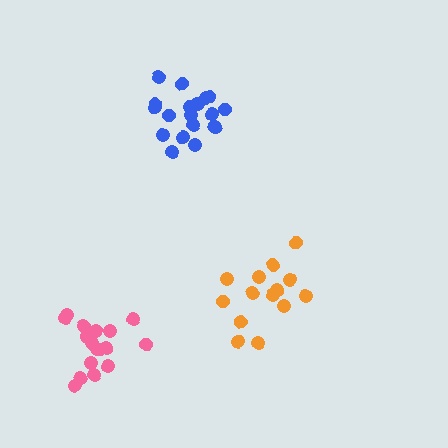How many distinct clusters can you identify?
There are 3 distinct clusters.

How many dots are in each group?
Group 1: 18 dots, Group 2: 19 dots, Group 3: 14 dots (51 total).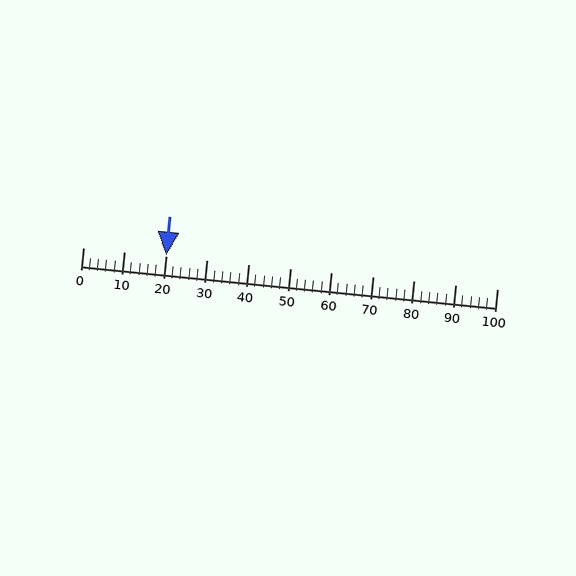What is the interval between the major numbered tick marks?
The major tick marks are spaced 10 units apart.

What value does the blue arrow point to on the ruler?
The blue arrow points to approximately 20.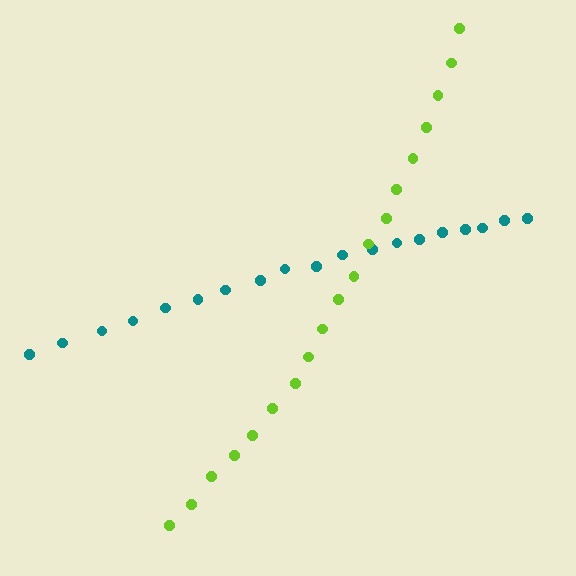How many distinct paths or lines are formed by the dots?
There are 2 distinct paths.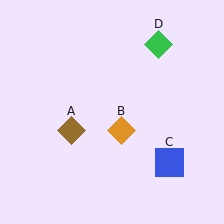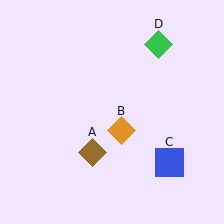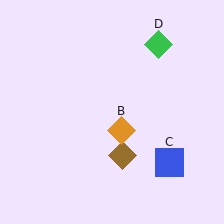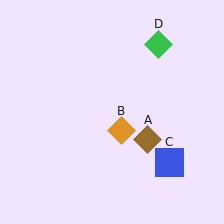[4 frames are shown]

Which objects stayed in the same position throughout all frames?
Orange diamond (object B) and blue square (object C) and green diamond (object D) remained stationary.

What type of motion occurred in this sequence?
The brown diamond (object A) rotated counterclockwise around the center of the scene.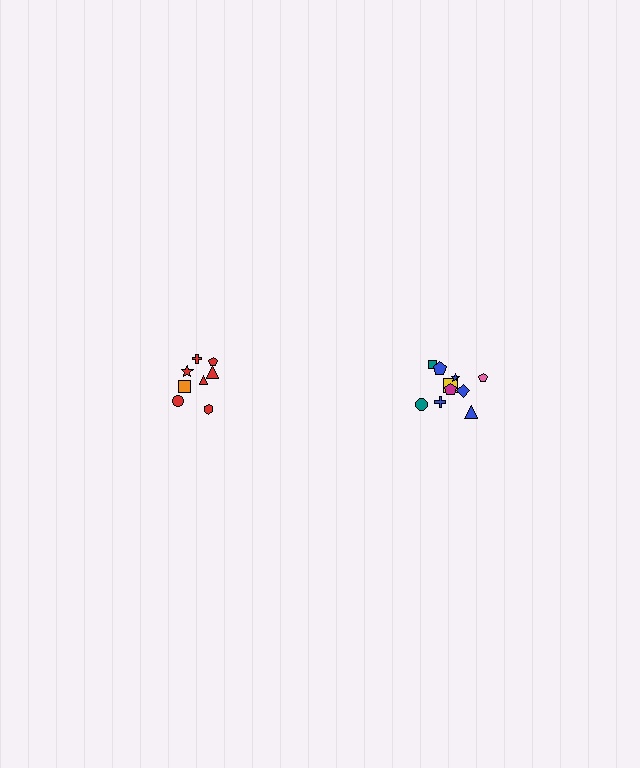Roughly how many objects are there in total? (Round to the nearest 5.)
Roughly 20 objects in total.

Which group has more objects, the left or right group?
The right group.